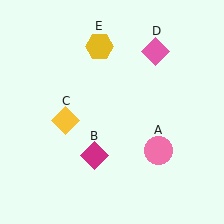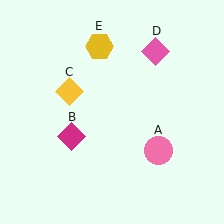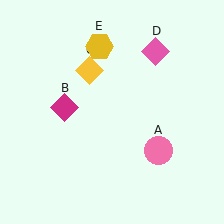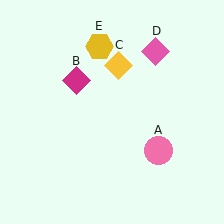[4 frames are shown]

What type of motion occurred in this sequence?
The magenta diamond (object B), yellow diamond (object C) rotated clockwise around the center of the scene.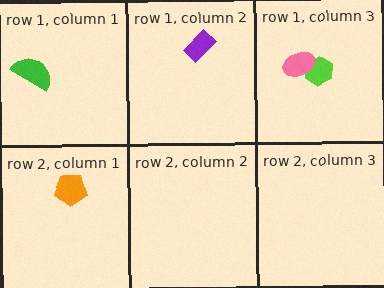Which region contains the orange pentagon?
The row 2, column 1 region.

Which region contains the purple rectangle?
The row 1, column 2 region.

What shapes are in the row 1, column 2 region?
The purple rectangle.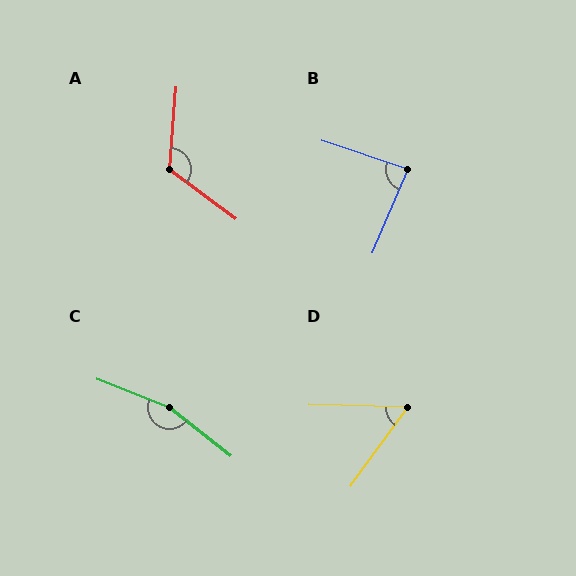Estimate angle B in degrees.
Approximately 85 degrees.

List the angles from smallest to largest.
D (56°), B (85°), A (122°), C (163°).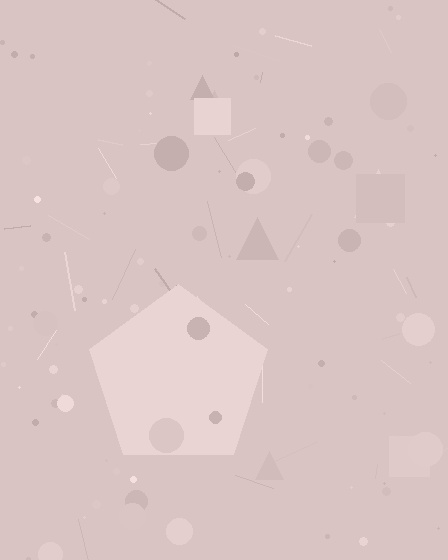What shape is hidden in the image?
A pentagon is hidden in the image.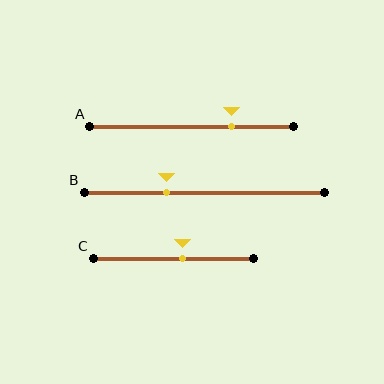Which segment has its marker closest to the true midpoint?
Segment C has its marker closest to the true midpoint.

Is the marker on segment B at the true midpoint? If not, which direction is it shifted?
No, the marker on segment B is shifted to the left by about 16% of the segment length.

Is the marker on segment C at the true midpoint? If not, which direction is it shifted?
No, the marker on segment C is shifted to the right by about 5% of the segment length.